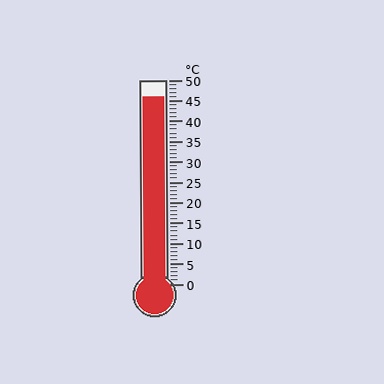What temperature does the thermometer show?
The thermometer shows approximately 46°C.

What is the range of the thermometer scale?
The thermometer scale ranges from 0°C to 50°C.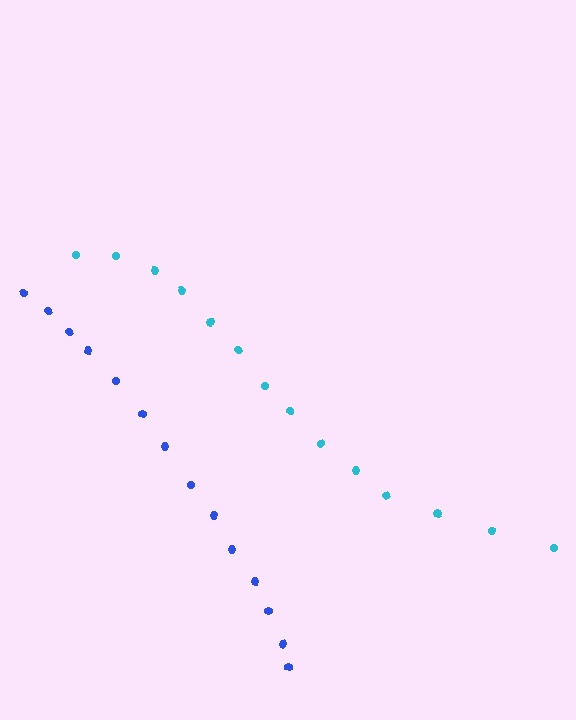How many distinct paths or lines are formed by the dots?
There are 2 distinct paths.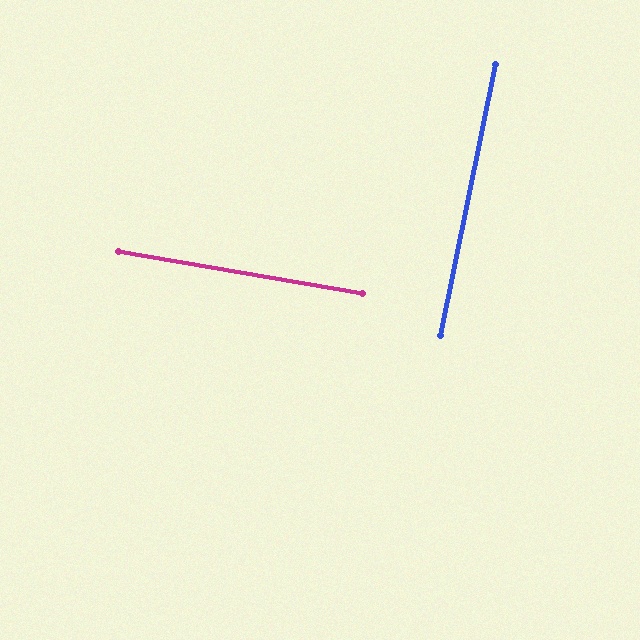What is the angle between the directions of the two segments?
Approximately 88 degrees.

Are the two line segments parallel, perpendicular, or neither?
Perpendicular — they meet at approximately 88°.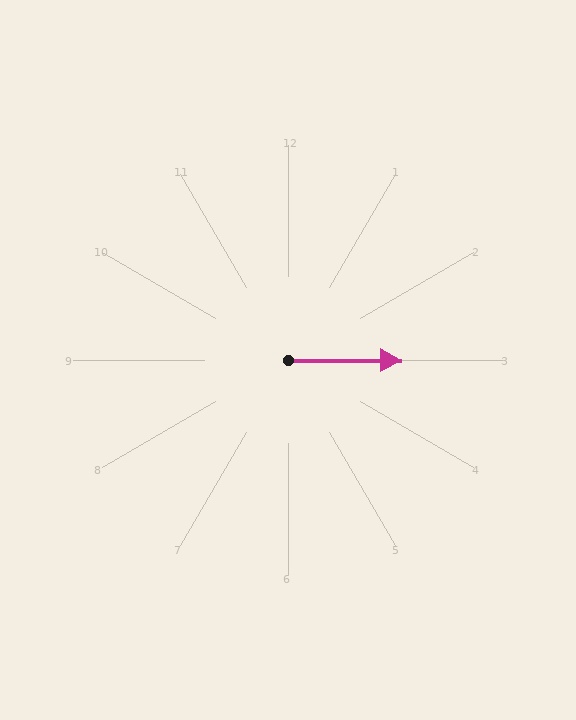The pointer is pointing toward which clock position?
Roughly 3 o'clock.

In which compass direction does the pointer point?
East.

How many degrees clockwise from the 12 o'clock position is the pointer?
Approximately 90 degrees.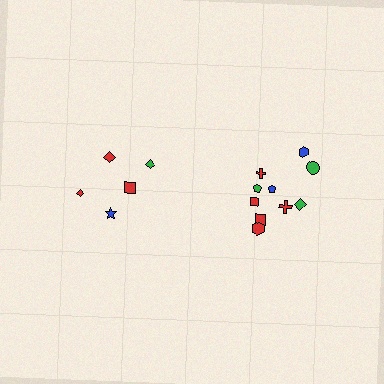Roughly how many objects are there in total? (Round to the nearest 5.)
Roughly 15 objects in total.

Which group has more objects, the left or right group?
The right group.